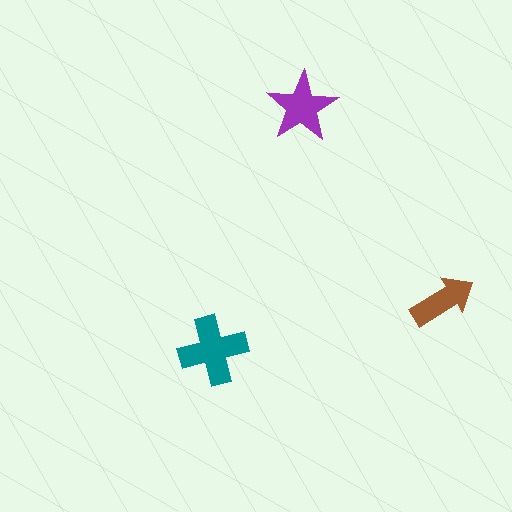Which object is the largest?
The teal cross.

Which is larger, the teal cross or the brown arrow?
The teal cross.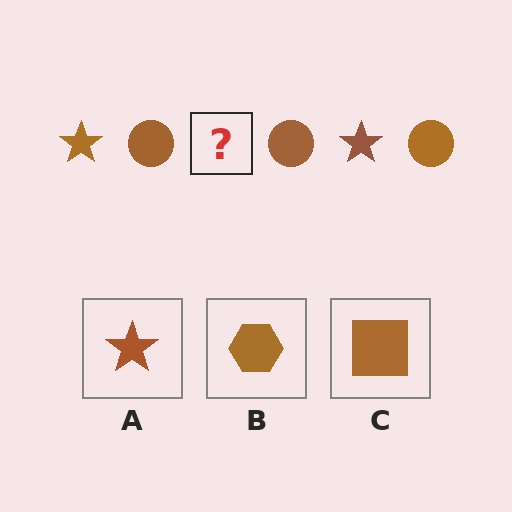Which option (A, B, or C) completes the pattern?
A.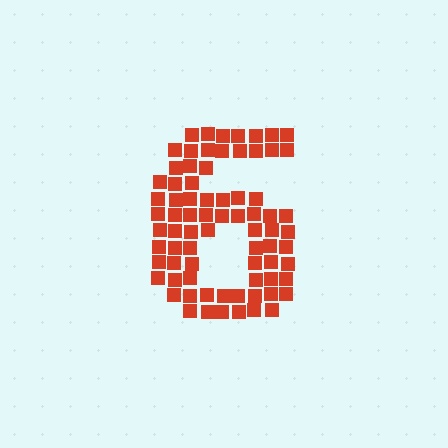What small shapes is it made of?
It is made of small squares.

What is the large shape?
The large shape is the digit 6.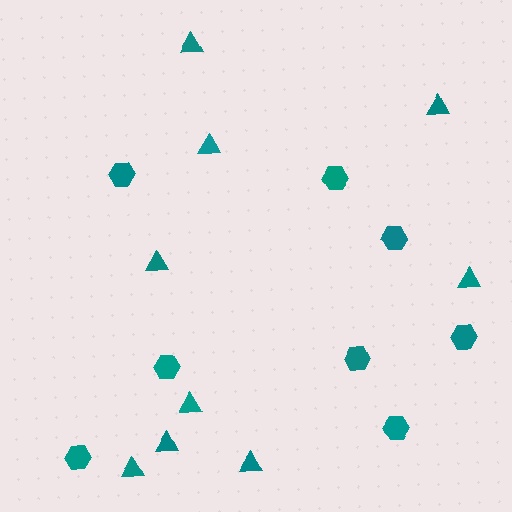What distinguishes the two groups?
There are 2 groups: one group of hexagons (8) and one group of triangles (9).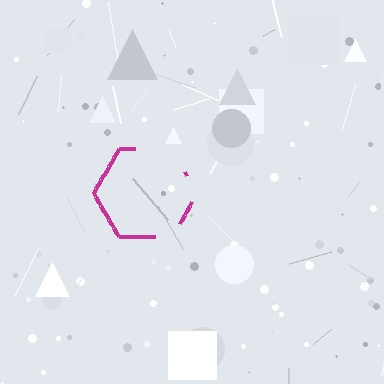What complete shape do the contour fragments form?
The contour fragments form a hexagon.